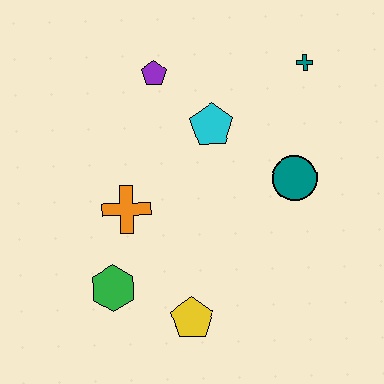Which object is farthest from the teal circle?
The green hexagon is farthest from the teal circle.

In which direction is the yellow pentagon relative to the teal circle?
The yellow pentagon is below the teal circle.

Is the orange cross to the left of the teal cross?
Yes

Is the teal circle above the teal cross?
No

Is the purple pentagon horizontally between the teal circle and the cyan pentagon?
No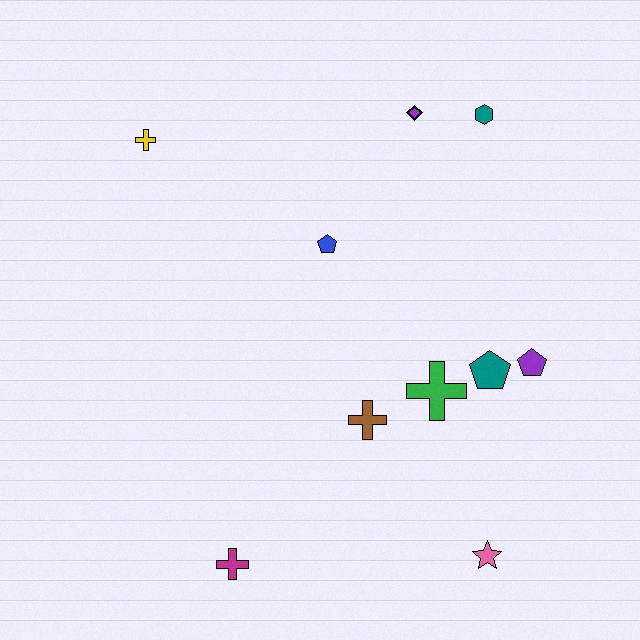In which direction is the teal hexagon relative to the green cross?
The teal hexagon is above the green cross.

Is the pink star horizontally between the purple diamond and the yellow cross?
No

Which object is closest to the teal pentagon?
The purple pentagon is closest to the teal pentagon.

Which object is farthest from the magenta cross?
The teal hexagon is farthest from the magenta cross.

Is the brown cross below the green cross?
Yes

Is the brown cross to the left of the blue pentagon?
No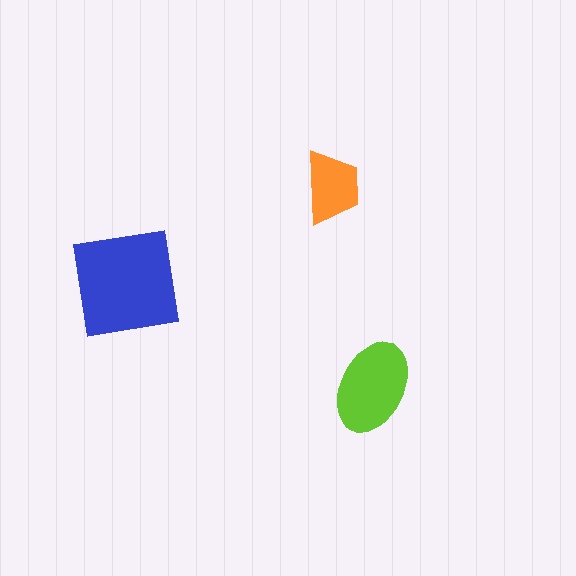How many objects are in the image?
There are 3 objects in the image.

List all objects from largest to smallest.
The blue square, the lime ellipse, the orange trapezoid.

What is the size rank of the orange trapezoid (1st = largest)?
3rd.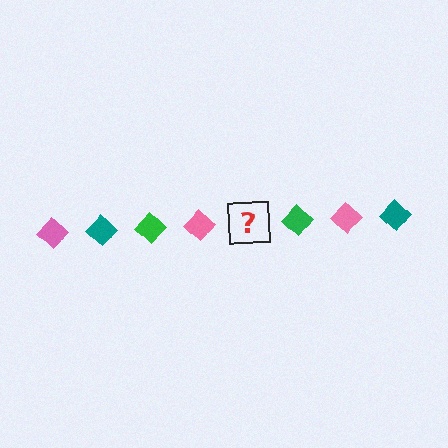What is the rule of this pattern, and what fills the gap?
The rule is that the pattern cycles through pink, teal, green diamonds. The gap should be filled with a teal diamond.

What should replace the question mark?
The question mark should be replaced with a teal diamond.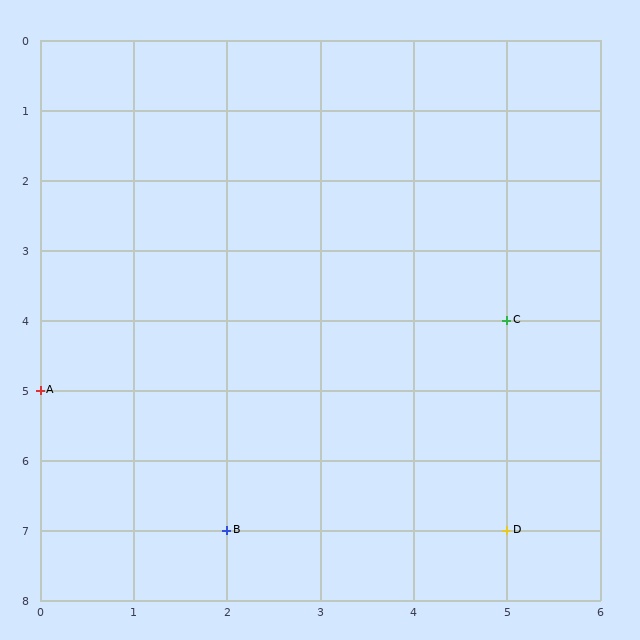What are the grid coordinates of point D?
Point D is at grid coordinates (5, 7).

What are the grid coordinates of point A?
Point A is at grid coordinates (0, 5).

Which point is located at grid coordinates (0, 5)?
Point A is at (0, 5).